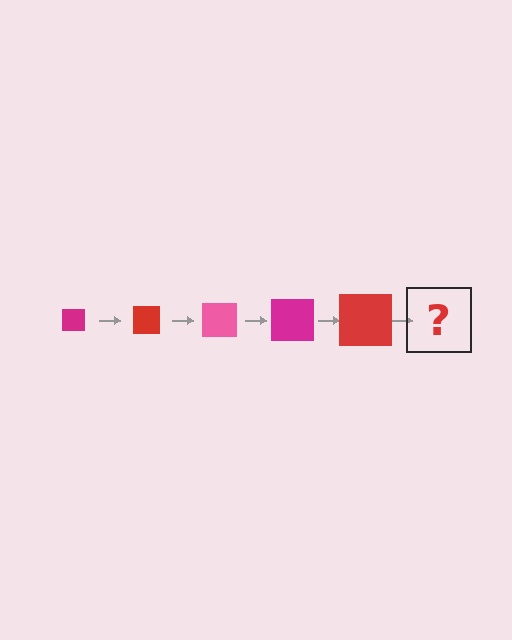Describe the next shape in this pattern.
It should be a pink square, larger than the previous one.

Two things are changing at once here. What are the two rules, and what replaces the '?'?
The two rules are that the square grows larger each step and the color cycles through magenta, red, and pink. The '?' should be a pink square, larger than the previous one.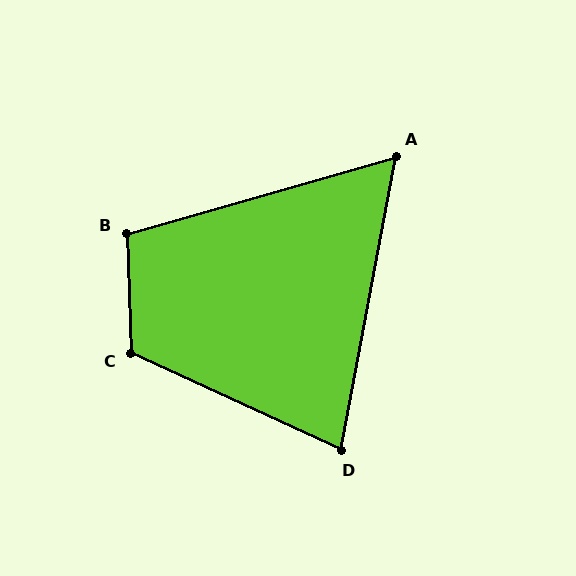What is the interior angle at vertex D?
Approximately 76 degrees (acute).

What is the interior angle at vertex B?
Approximately 104 degrees (obtuse).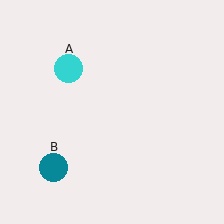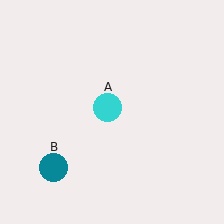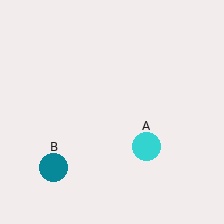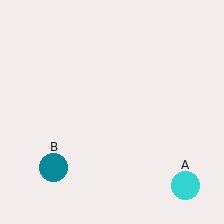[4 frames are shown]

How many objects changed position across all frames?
1 object changed position: cyan circle (object A).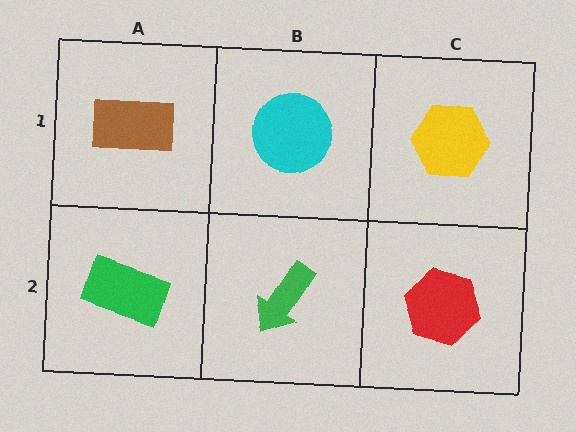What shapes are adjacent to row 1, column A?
A green rectangle (row 2, column A), a cyan circle (row 1, column B).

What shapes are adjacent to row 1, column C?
A red hexagon (row 2, column C), a cyan circle (row 1, column B).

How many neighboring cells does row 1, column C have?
2.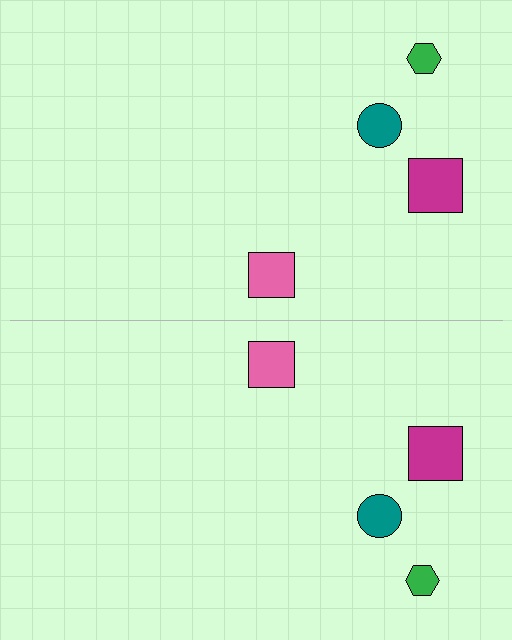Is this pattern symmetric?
Yes, this pattern has bilateral (reflection) symmetry.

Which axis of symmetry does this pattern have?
The pattern has a horizontal axis of symmetry running through the center of the image.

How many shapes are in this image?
There are 8 shapes in this image.